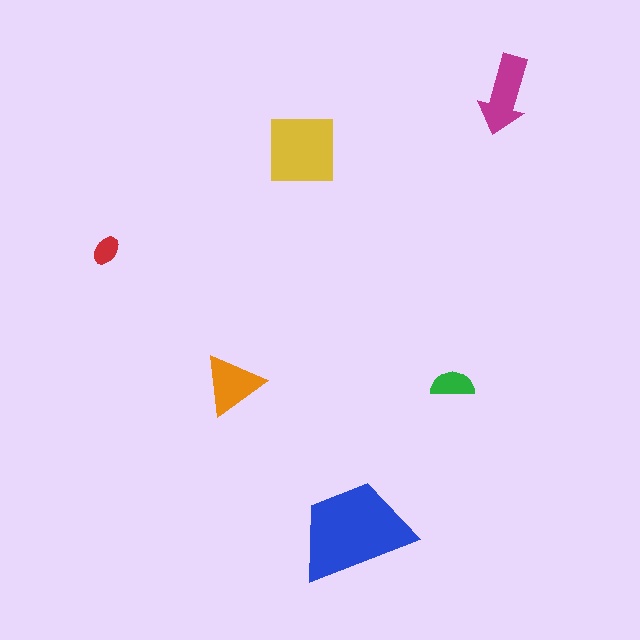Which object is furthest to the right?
The magenta arrow is rightmost.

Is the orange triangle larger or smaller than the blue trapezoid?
Smaller.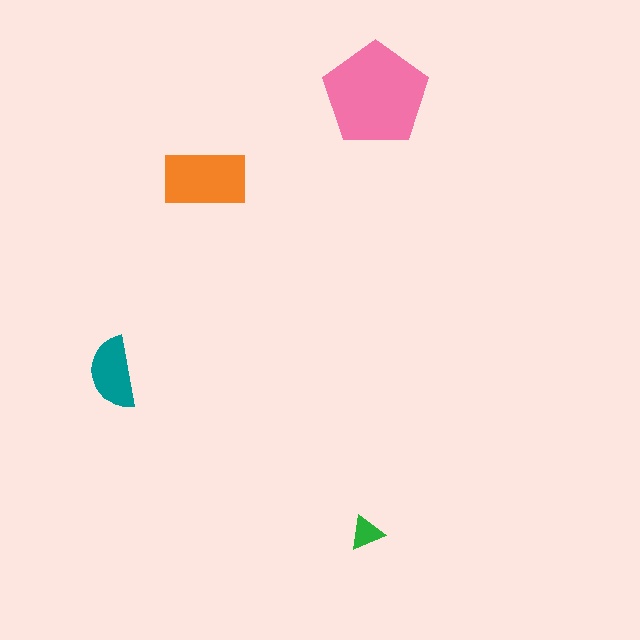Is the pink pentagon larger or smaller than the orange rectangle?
Larger.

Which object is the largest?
The pink pentagon.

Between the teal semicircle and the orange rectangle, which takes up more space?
The orange rectangle.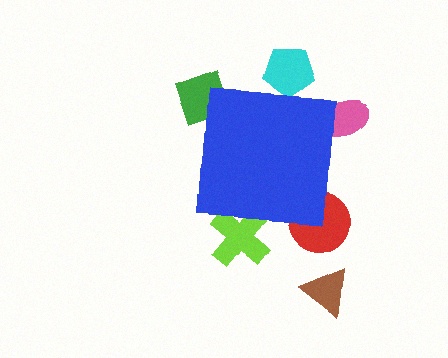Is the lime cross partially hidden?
Yes, the lime cross is partially hidden behind the blue square.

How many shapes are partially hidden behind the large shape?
5 shapes are partially hidden.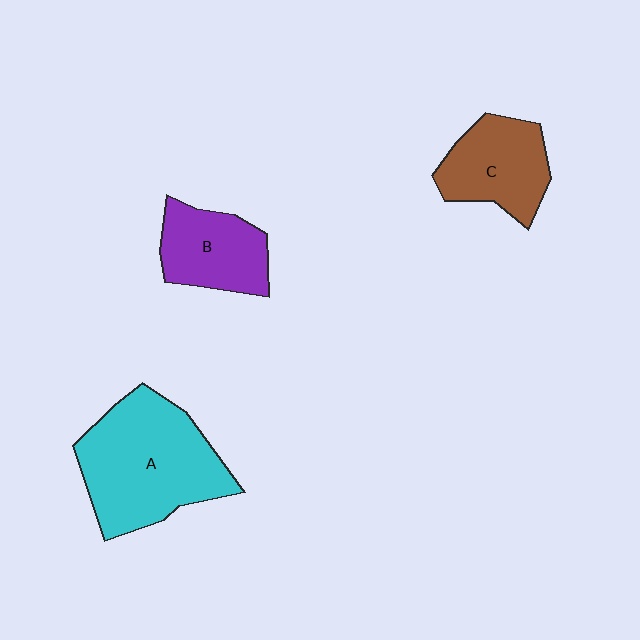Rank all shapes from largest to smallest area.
From largest to smallest: A (cyan), C (brown), B (purple).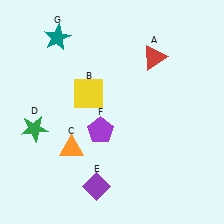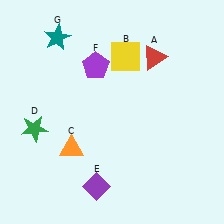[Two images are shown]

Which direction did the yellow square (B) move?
The yellow square (B) moved right.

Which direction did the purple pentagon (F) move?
The purple pentagon (F) moved up.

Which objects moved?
The objects that moved are: the yellow square (B), the purple pentagon (F).